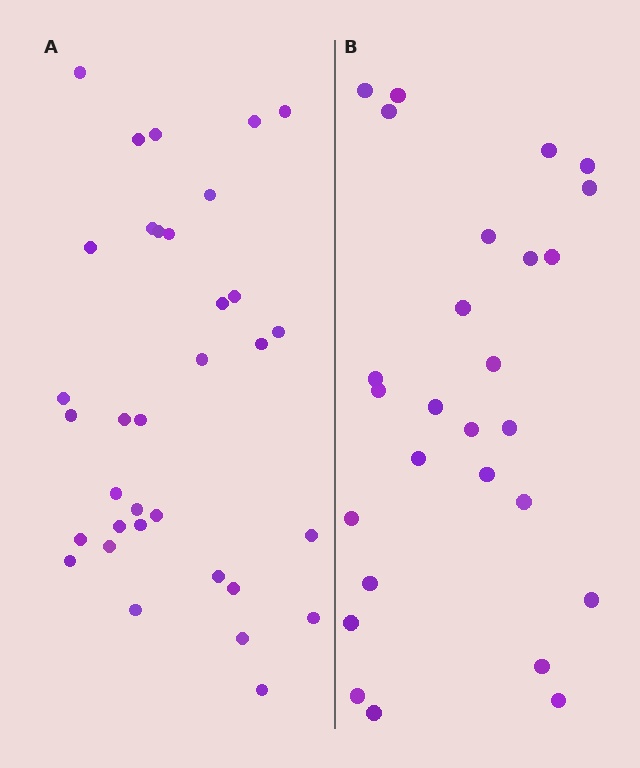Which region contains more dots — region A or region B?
Region A (the left region) has more dots.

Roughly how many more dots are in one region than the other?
Region A has roughly 8 or so more dots than region B.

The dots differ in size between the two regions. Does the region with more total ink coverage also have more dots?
No. Region B has more total ink coverage because its dots are larger, but region A actually contains more individual dots. Total area can be misleading — the number of items is what matters here.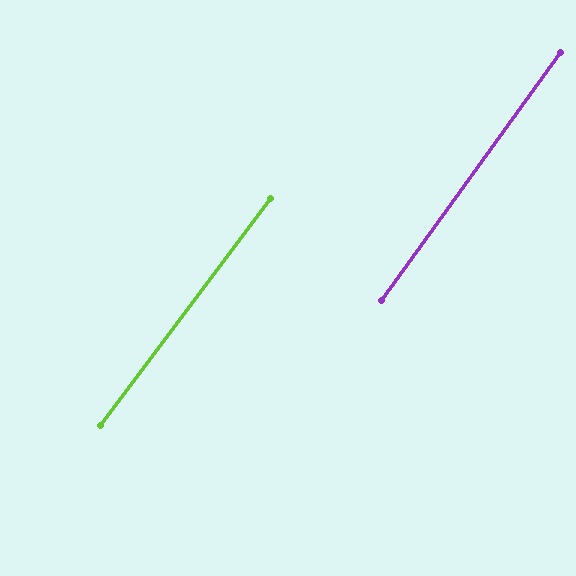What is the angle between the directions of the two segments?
Approximately 1 degree.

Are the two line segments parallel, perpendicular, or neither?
Parallel — their directions differ by only 1.1°.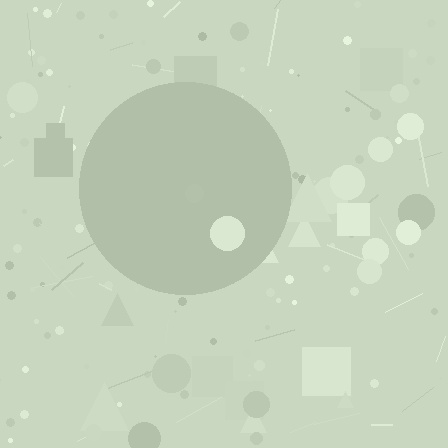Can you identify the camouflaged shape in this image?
The camouflaged shape is a circle.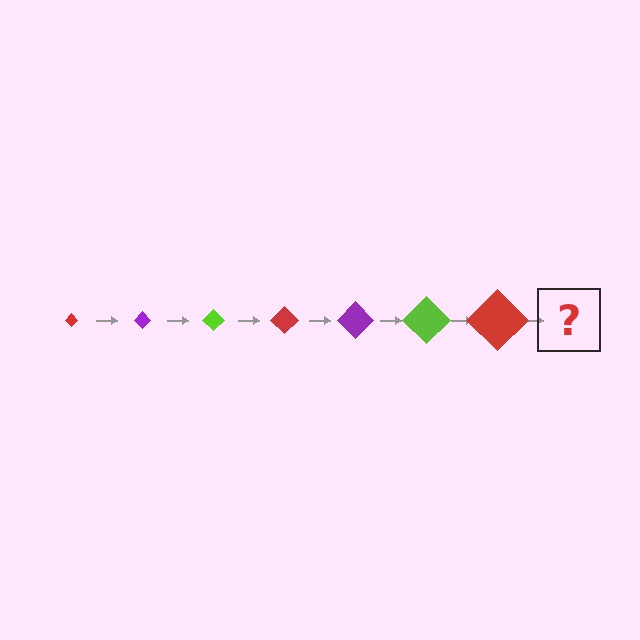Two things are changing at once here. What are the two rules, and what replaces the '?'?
The two rules are that the diamond grows larger each step and the color cycles through red, purple, and lime. The '?' should be a purple diamond, larger than the previous one.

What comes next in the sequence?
The next element should be a purple diamond, larger than the previous one.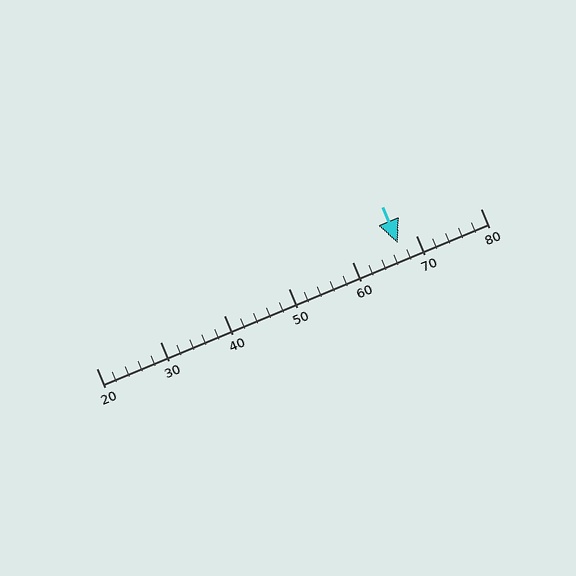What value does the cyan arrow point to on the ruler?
The cyan arrow points to approximately 67.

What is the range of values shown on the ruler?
The ruler shows values from 20 to 80.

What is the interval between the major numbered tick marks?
The major tick marks are spaced 10 units apart.